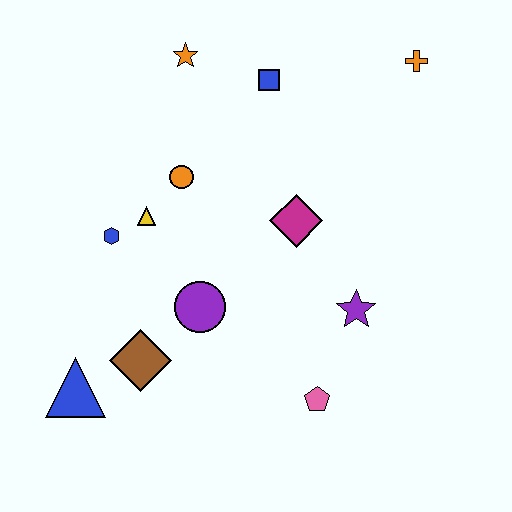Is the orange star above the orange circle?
Yes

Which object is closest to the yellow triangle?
The blue hexagon is closest to the yellow triangle.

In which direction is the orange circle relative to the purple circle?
The orange circle is above the purple circle.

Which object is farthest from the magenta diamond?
The blue triangle is farthest from the magenta diamond.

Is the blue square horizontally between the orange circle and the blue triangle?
No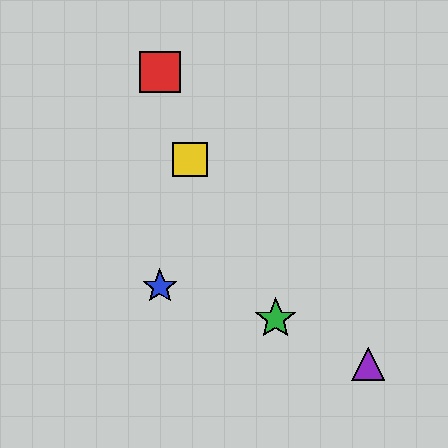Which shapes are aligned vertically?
The red square, the blue star are aligned vertically.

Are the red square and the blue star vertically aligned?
Yes, both are at x≈160.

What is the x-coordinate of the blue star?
The blue star is at x≈160.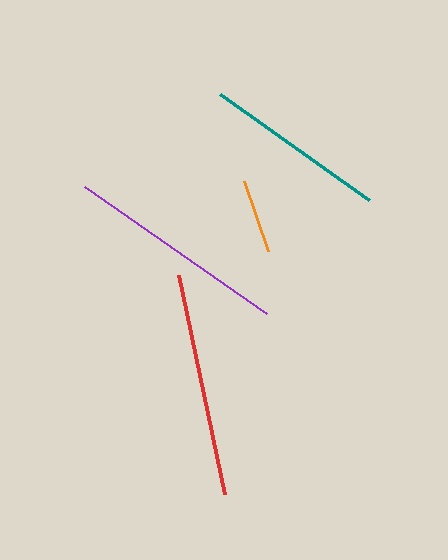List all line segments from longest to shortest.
From longest to shortest: red, purple, teal, orange.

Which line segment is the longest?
The red line is the longest at approximately 224 pixels.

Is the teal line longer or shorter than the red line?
The red line is longer than the teal line.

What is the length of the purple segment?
The purple segment is approximately 221 pixels long.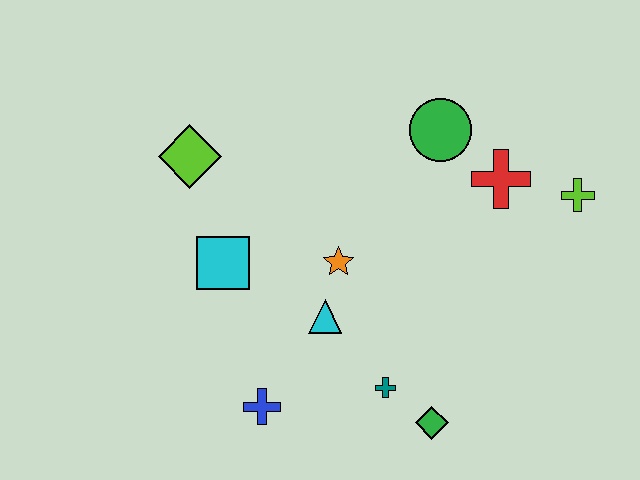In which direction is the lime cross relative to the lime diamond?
The lime cross is to the right of the lime diamond.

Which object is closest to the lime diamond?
The cyan square is closest to the lime diamond.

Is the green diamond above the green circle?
No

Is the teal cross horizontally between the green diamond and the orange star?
Yes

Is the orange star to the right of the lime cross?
No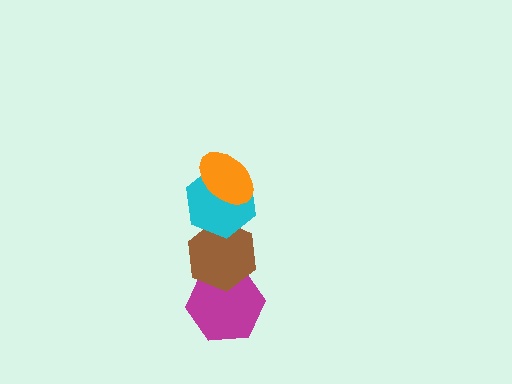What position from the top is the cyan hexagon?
The cyan hexagon is 2nd from the top.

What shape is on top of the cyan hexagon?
The orange ellipse is on top of the cyan hexagon.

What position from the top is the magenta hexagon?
The magenta hexagon is 4th from the top.